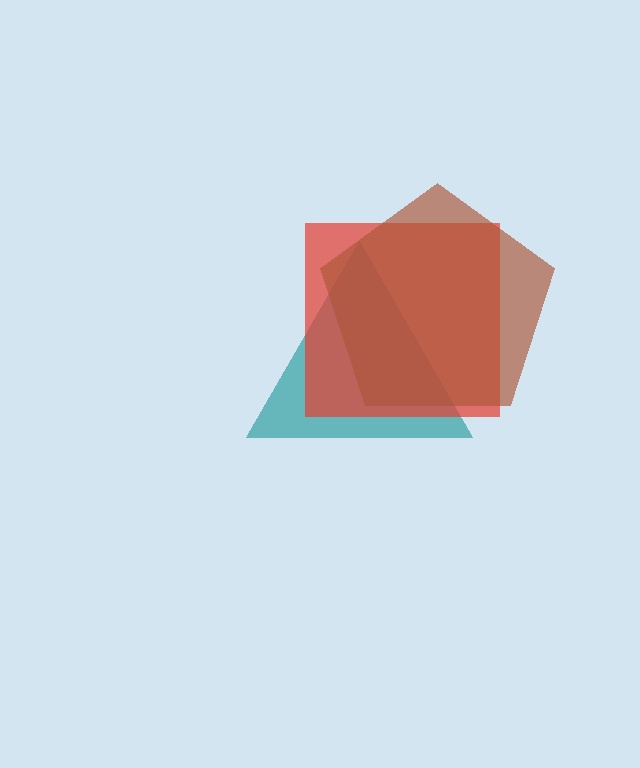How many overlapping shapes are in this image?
There are 3 overlapping shapes in the image.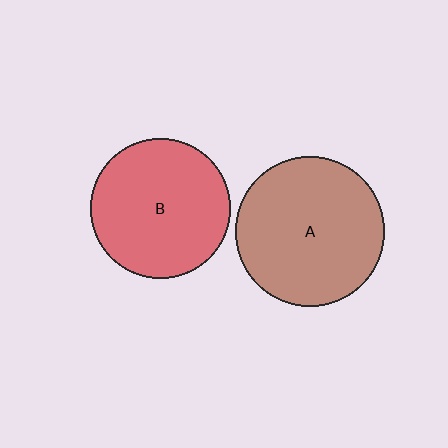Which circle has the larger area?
Circle A (brown).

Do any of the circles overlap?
No, none of the circles overlap.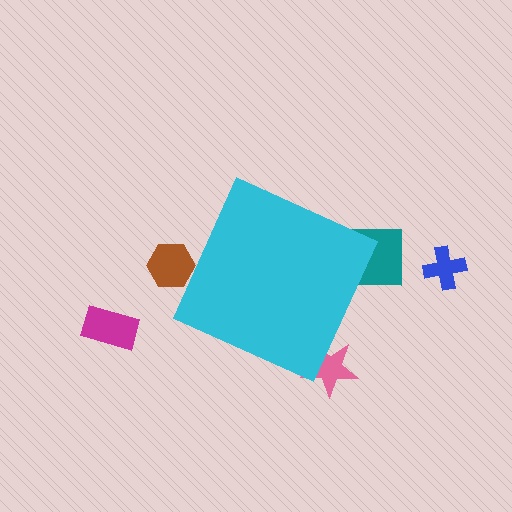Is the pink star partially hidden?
Yes, the pink star is partially hidden behind the cyan diamond.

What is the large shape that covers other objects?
A cyan diamond.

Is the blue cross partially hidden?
No, the blue cross is fully visible.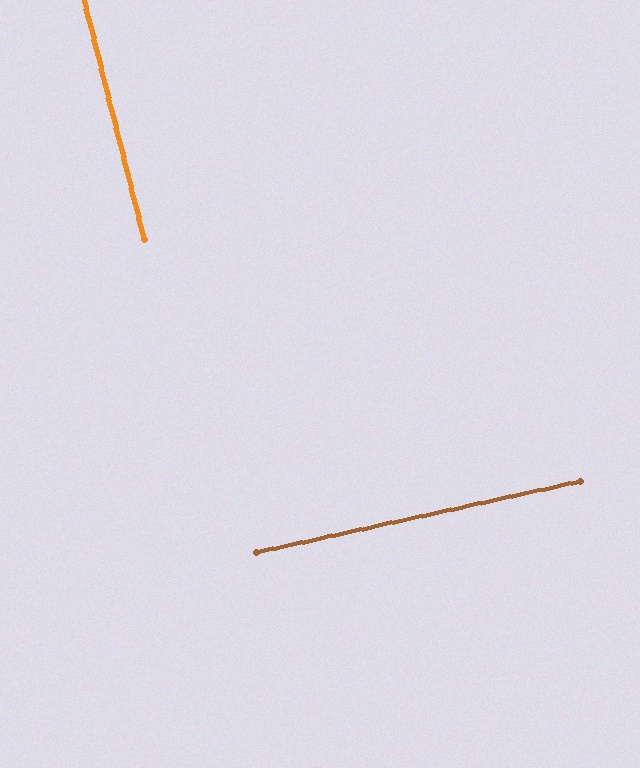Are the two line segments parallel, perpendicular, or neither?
Perpendicular — they meet at approximately 88°.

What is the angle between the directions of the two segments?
Approximately 88 degrees.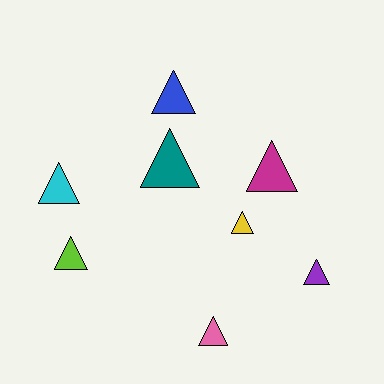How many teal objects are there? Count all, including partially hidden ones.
There is 1 teal object.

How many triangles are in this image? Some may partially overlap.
There are 8 triangles.